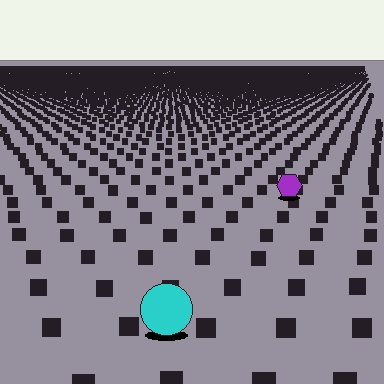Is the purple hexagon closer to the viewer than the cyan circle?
No. The cyan circle is closer — you can tell from the texture gradient: the ground texture is coarser near it.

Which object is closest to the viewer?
The cyan circle is closest. The texture marks near it are larger and more spread out.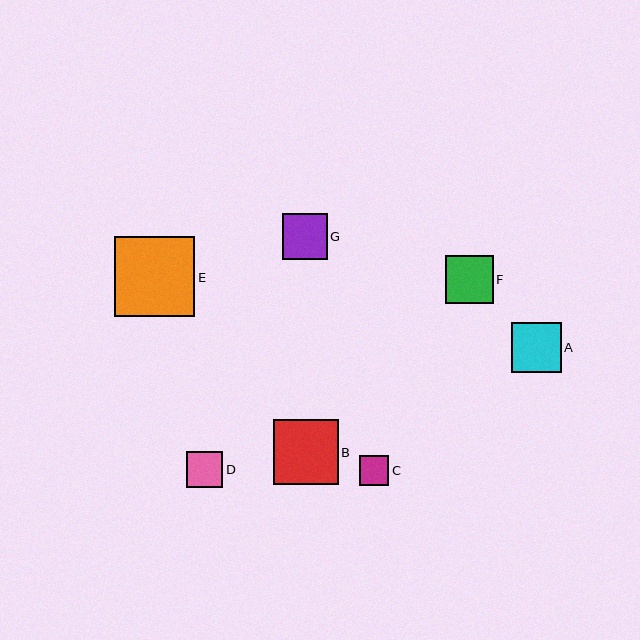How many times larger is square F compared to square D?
Square F is approximately 1.3 times the size of square D.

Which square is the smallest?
Square C is the smallest with a size of approximately 30 pixels.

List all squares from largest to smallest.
From largest to smallest: E, B, A, F, G, D, C.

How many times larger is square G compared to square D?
Square G is approximately 1.2 times the size of square D.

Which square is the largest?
Square E is the largest with a size of approximately 80 pixels.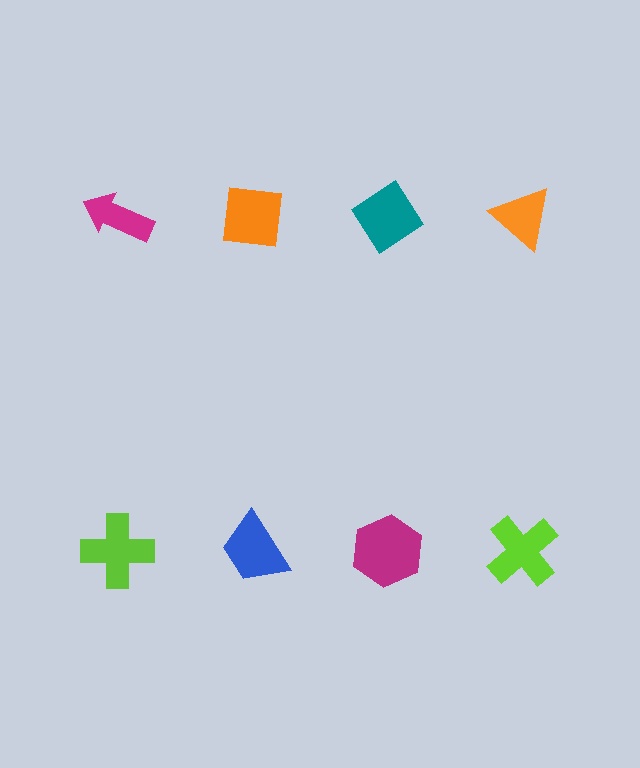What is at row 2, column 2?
A blue trapezoid.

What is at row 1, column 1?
A magenta arrow.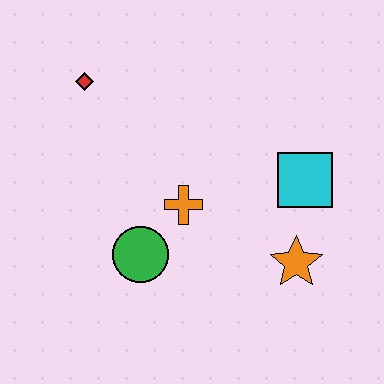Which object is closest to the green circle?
The orange cross is closest to the green circle.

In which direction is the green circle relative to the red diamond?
The green circle is below the red diamond.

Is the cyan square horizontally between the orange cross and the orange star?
No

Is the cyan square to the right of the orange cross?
Yes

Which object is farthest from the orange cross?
The red diamond is farthest from the orange cross.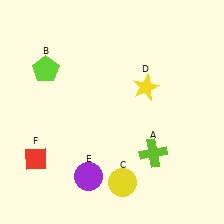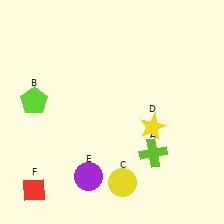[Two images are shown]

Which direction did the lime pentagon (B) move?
The lime pentagon (B) moved down.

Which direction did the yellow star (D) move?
The yellow star (D) moved down.